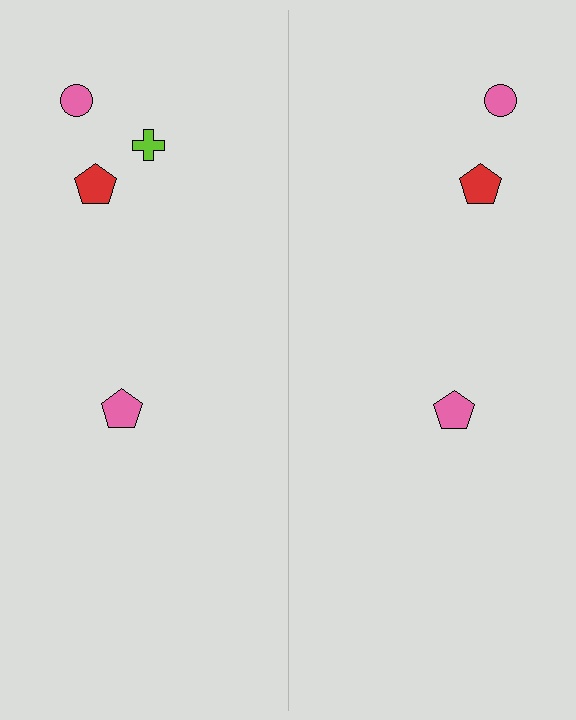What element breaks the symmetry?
A lime cross is missing from the right side.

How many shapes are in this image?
There are 7 shapes in this image.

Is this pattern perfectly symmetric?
No, the pattern is not perfectly symmetric. A lime cross is missing from the right side.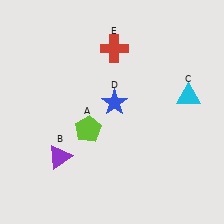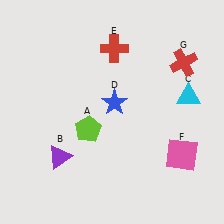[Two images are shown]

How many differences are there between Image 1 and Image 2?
There are 2 differences between the two images.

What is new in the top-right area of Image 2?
A red cross (G) was added in the top-right area of Image 2.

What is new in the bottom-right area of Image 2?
A pink square (F) was added in the bottom-right area of Image 2.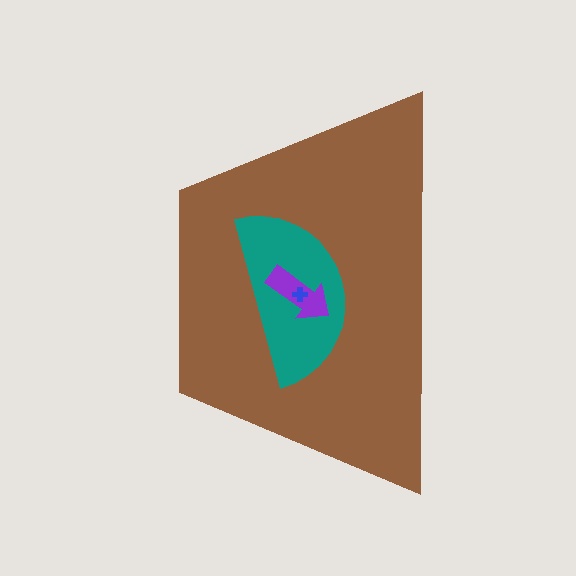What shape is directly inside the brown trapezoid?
The teal semicircle.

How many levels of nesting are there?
4.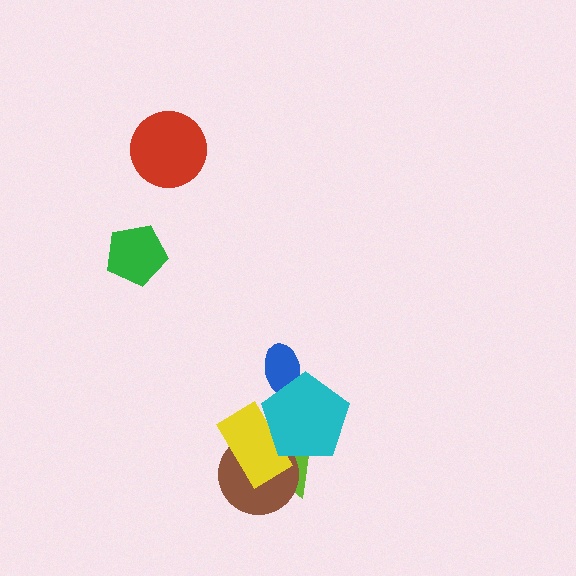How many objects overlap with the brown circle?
3 objects overlap with the brown circle.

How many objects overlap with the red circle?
0 objects overlap with the red circle.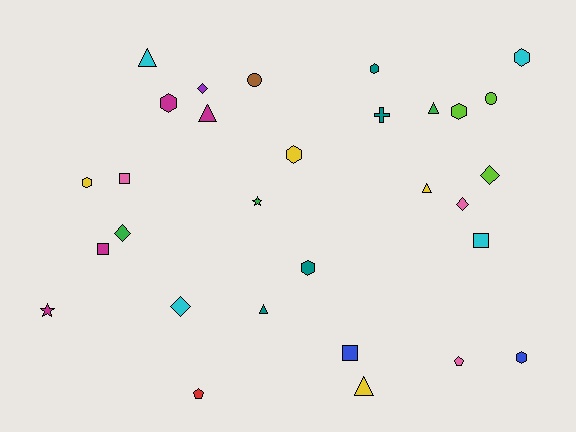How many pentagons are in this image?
There are 2 pentagons.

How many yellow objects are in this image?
There are 4 yellow objects.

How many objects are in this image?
There are 30 objects.